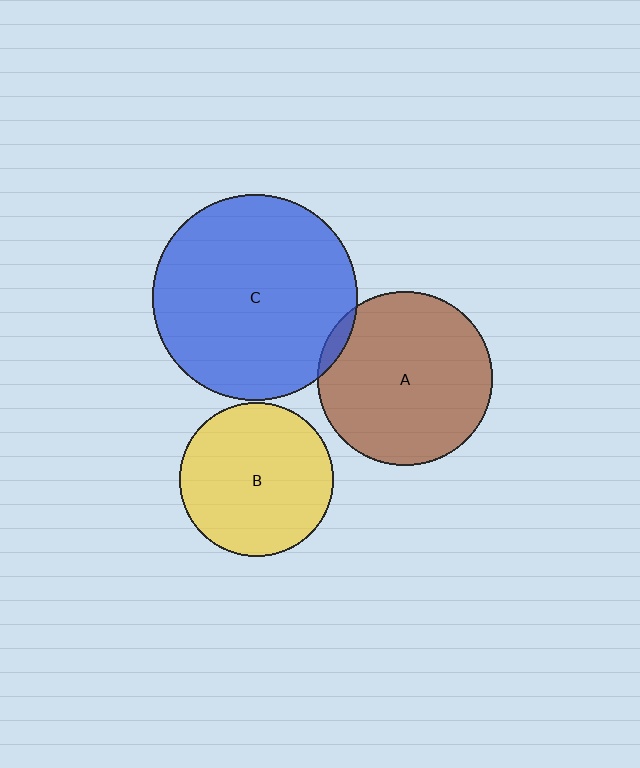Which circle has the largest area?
Circle C (blue).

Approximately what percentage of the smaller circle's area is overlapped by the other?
Approximately 5%.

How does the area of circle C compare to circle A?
Approximately 1.4 times.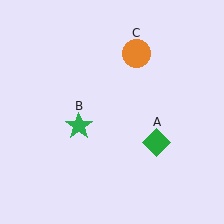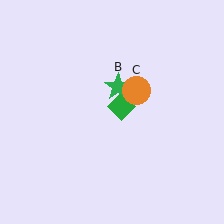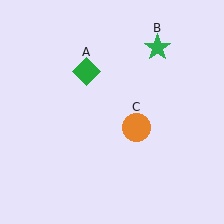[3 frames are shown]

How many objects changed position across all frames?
3 objects changed position: green diamond (object A), green star (object B), orange circle (object C).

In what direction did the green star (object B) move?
The green star (object B) moved up and to the right.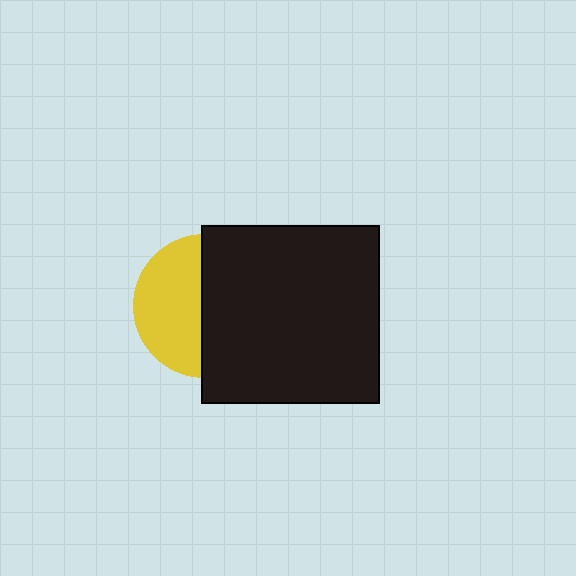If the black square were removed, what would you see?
You would see the complete yellow circle.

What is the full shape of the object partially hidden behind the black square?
The partially hidden object is a yellow circle.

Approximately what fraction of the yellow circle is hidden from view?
Roughly 53% of the yellow circle is hidden behind the black square.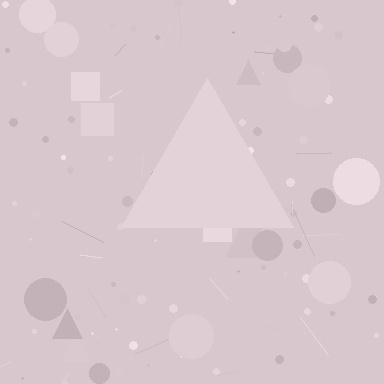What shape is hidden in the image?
A triangle is hidden in the image.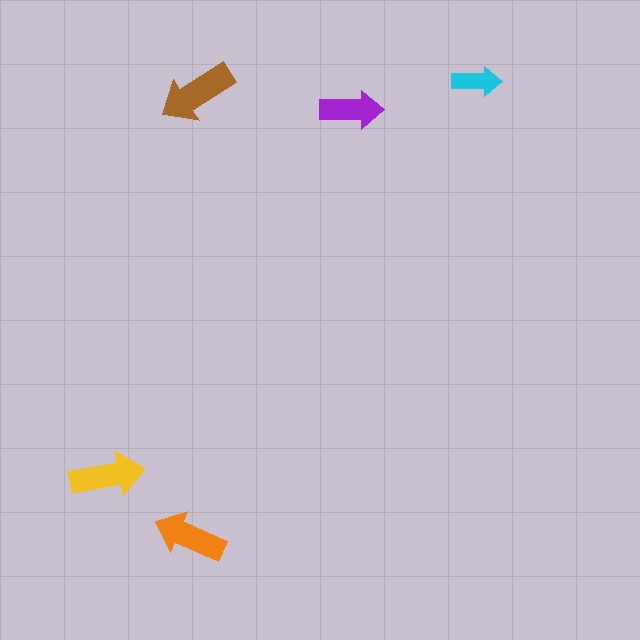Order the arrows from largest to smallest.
the brown one, the yellow one, the orange one, the purple one, the cyan one.